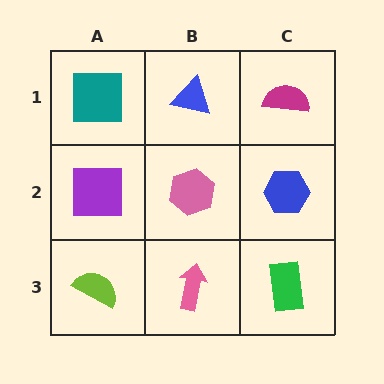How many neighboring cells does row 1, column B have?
3.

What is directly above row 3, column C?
A blue hexagon.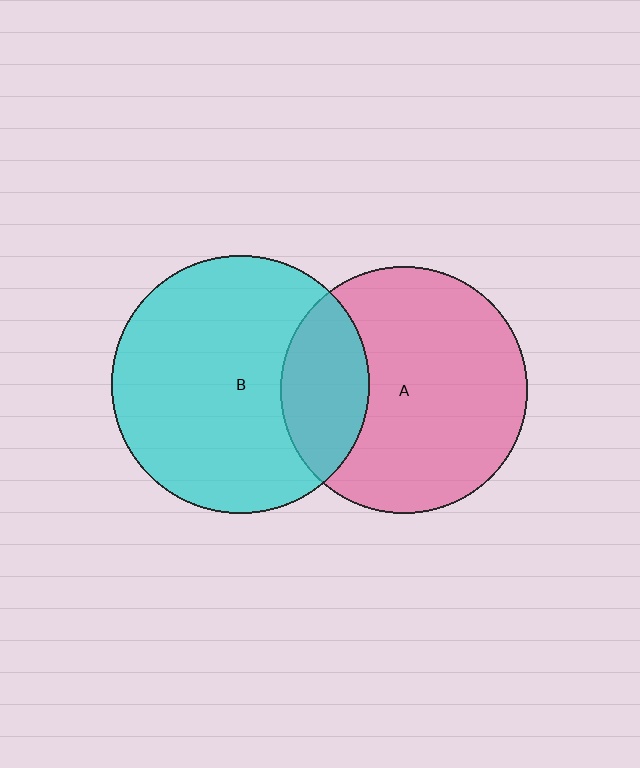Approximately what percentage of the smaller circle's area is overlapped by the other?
Approximately 25%.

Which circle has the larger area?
Circle B (cyan).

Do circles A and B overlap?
Yes.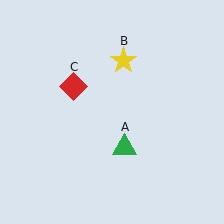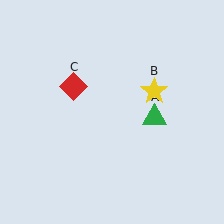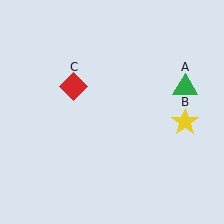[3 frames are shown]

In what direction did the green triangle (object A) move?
The green triangle (object A) moved up and to the right.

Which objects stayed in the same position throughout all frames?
Red diamond (object C) remained stationary.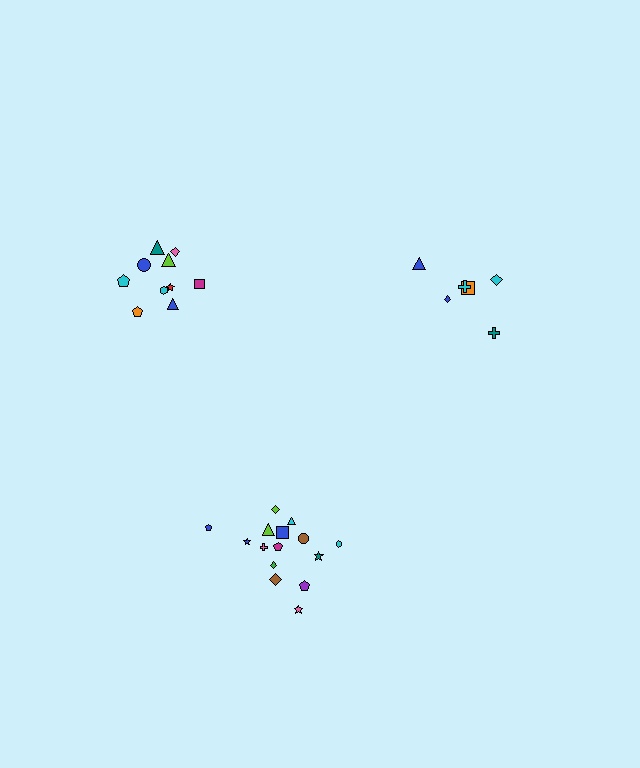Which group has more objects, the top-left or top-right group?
The top-left group.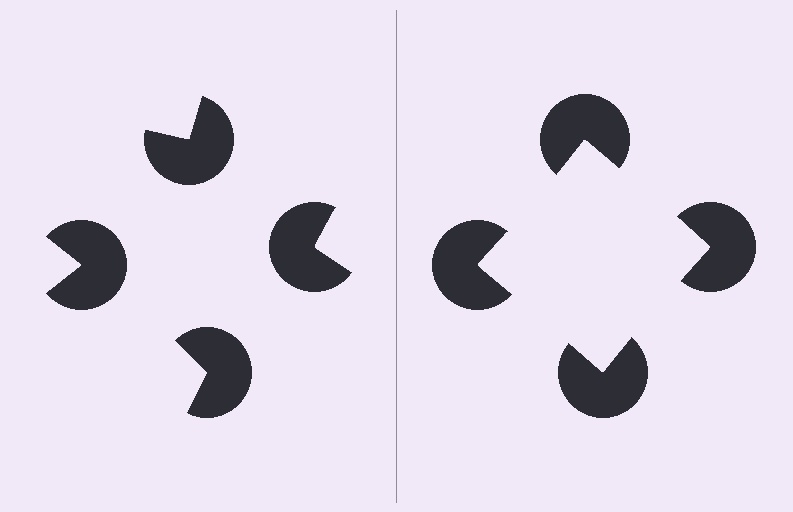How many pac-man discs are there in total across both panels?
8 — 4 on each side.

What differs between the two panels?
The pac-man discs are positioned identically on both sides; only the wedge orientations differ. On the right they align to a square; on the left they are misaligned.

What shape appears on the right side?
An illusory square.